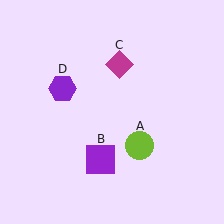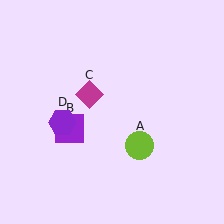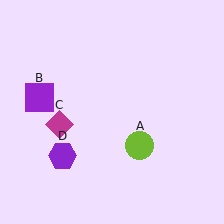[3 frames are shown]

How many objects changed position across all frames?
3 objects changed position: purple square (object B), magenta diamond (object C), purple hexagon (object D).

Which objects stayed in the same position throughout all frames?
Lime circle (object A) remained stationary.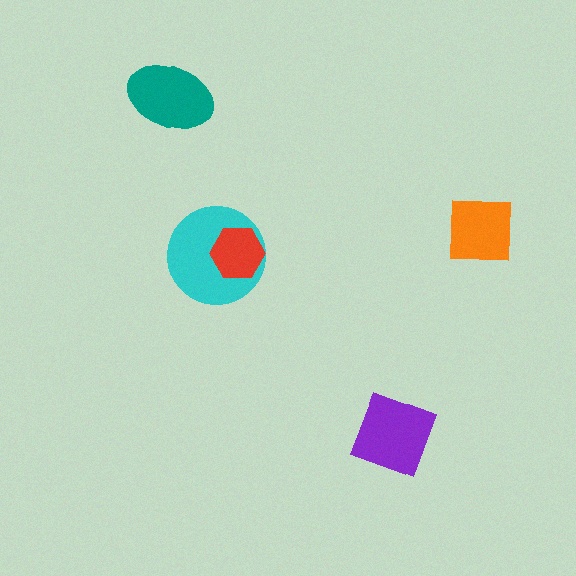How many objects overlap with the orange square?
0 objects overlap with the orange square.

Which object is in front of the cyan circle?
The red hexagon is in front of the cyan circle.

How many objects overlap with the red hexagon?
1 object overlaps with the red hexagon.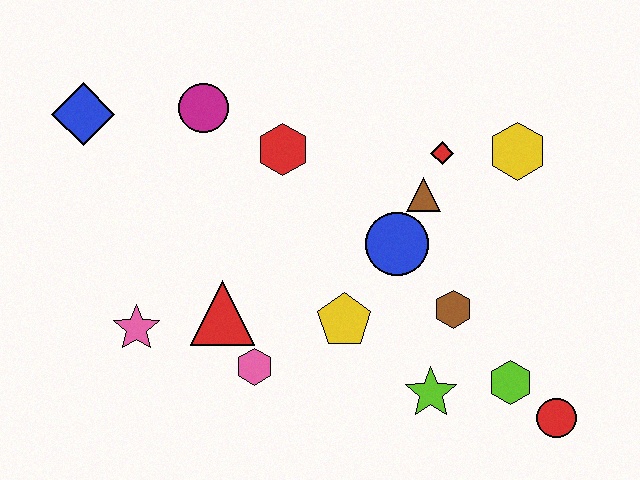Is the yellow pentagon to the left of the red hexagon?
No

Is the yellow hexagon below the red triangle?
No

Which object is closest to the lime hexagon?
The red circle is closest to the lime hexagon.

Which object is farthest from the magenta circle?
The red circle is farthest from the magenta circle.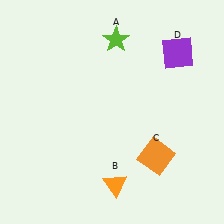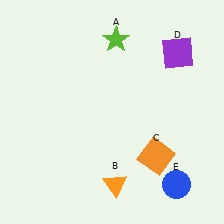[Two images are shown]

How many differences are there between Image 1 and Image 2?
There is 1 difference between the two images.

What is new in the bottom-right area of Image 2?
A blue circle (E) was added in the bottom-right area of Image 2.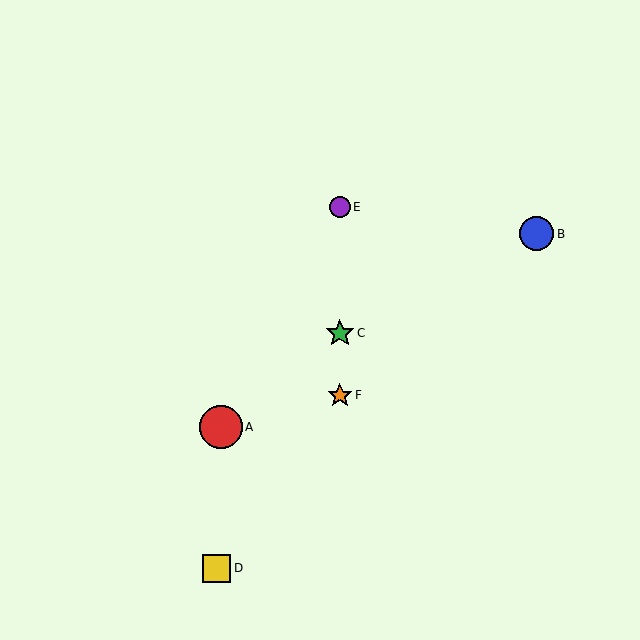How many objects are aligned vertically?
3 objects (C, E, F) are aligned vertically.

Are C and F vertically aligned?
Yes, both are at x≈340.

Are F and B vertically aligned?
No, F is at x≈340 and B is at x≈537.